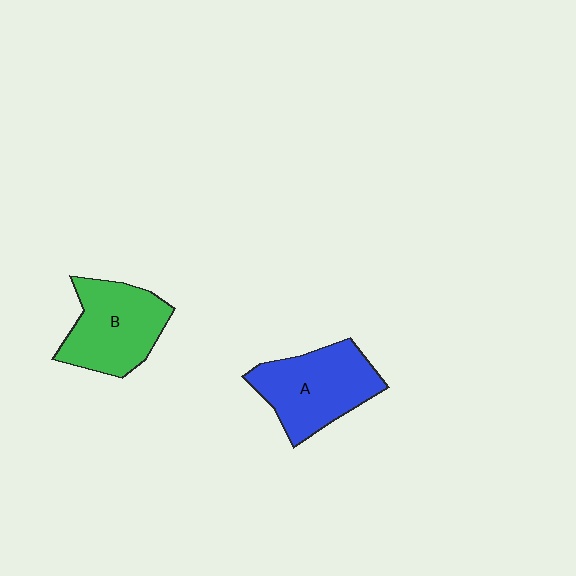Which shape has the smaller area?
Shape B (green).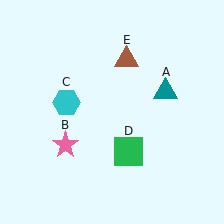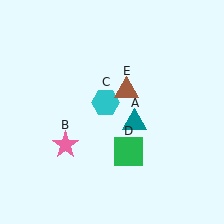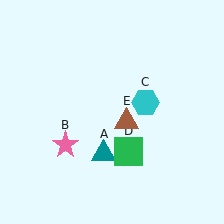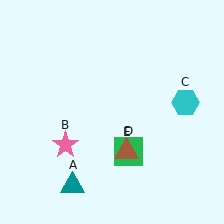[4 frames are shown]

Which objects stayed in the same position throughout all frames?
Pink star (object B) and green square (object D) remained stationary.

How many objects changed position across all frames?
3 objects changed position: teal triangle (object A), cyan hexagon (object C), brown triangle (object E).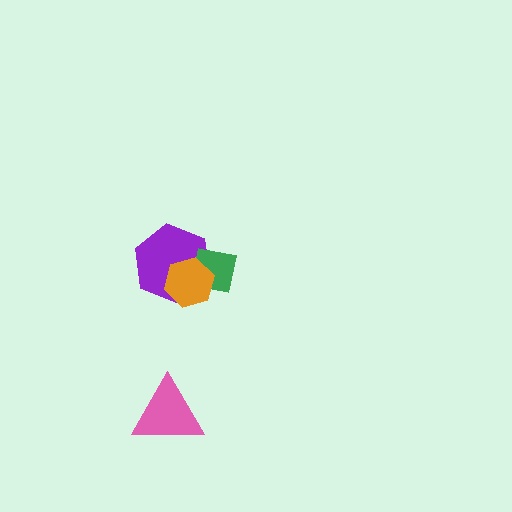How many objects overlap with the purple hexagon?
2 objects overlap with the purple hexagon.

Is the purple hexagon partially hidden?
Yes, it is partially covered by another shape.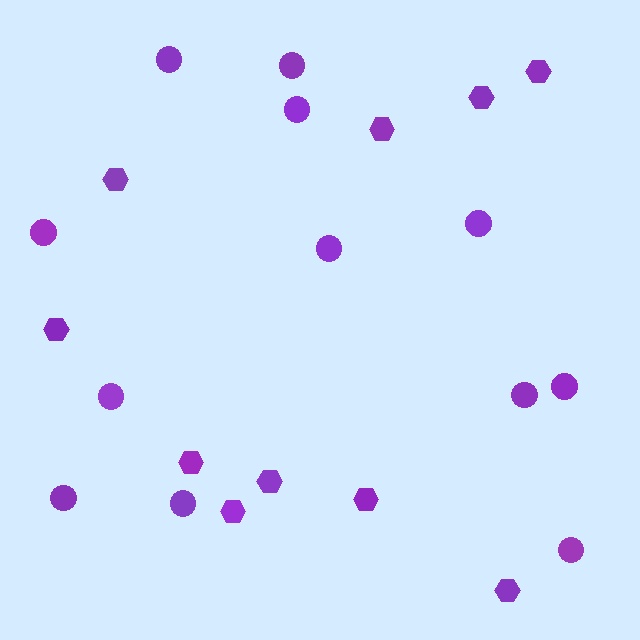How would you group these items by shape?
There are 2 groups: one group of circles (12) and one group of hexagons (10).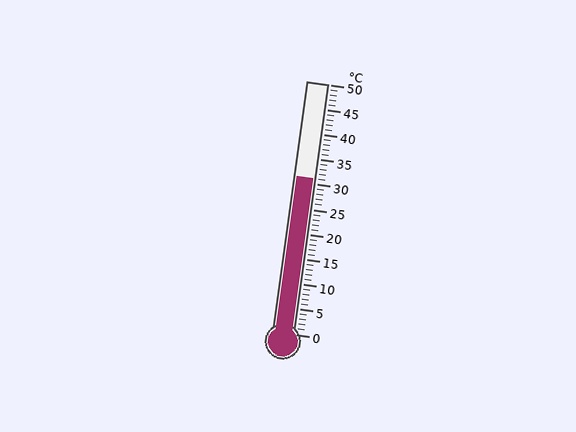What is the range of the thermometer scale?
The thermometer scale ranges from 0°C to 50°C.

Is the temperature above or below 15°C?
The temperature is above 15°C.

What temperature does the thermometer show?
The thermometer shows approximately 31°C.